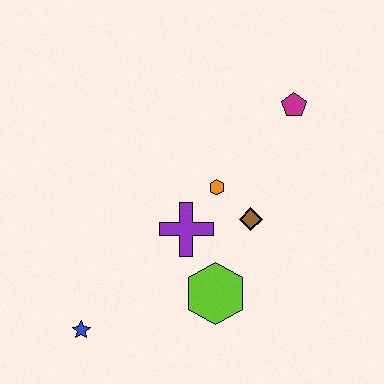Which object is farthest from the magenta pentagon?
The blue star is farthest from the magenta pentagon.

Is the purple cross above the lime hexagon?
Yes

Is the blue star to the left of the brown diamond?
Yes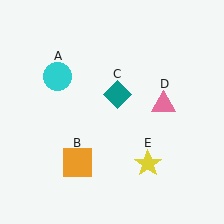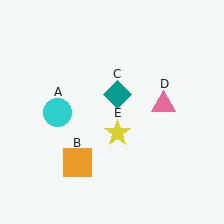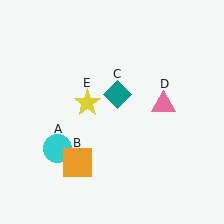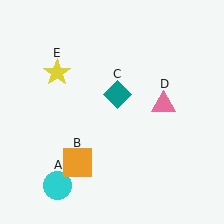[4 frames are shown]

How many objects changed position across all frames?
2 objects changed position: cyan circle (object A), yellow star (object E).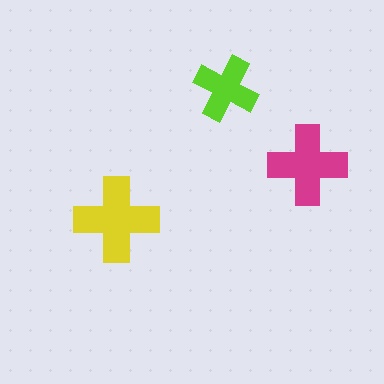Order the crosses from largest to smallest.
the yellow one, the magenta one, the lime one.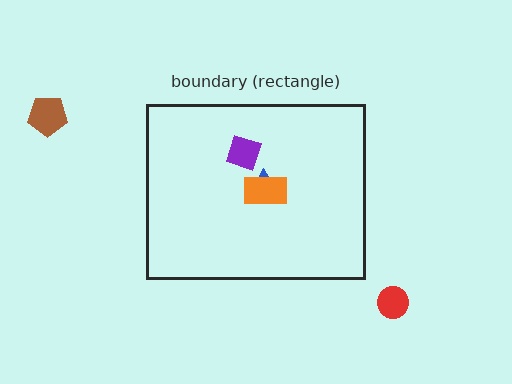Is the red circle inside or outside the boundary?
Outside.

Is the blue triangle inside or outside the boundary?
Inside.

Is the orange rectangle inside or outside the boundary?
Inside.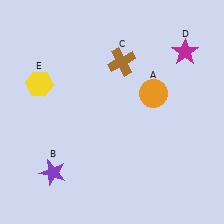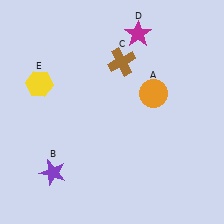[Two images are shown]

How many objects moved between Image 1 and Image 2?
1 object moved between the two images.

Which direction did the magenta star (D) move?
The magenta star (D) moved left.